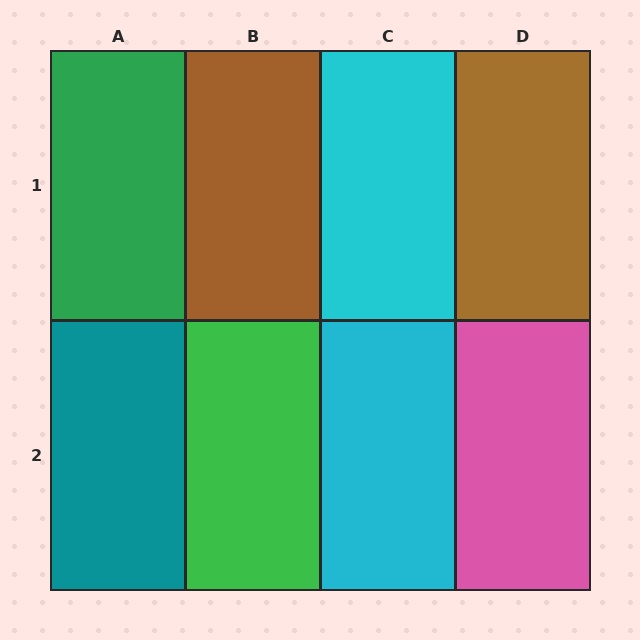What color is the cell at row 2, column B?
Green.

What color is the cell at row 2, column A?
Teal.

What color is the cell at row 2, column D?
Pink.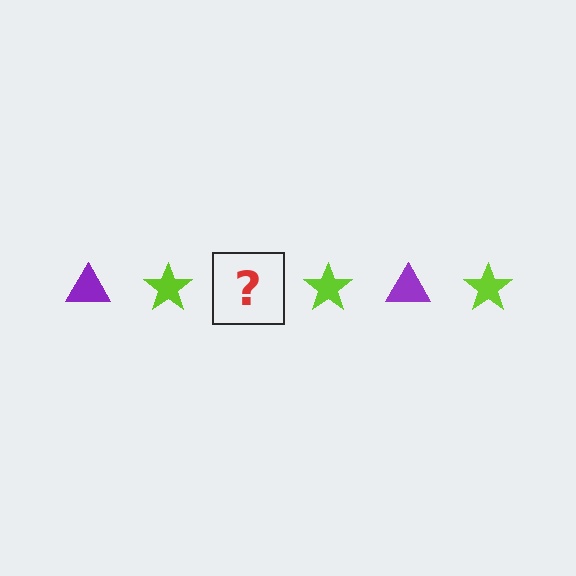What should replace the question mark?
The question mark should be replaced with a purple triangle.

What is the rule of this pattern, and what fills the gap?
The rule is that the pattern alternates between purple triangle and lime star. The gap should be filled with a purple triangle.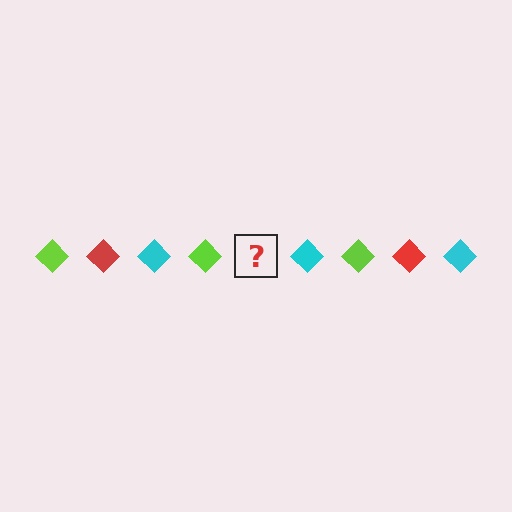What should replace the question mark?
The question mark should be replaced with a red diamond.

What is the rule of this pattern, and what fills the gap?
The rule is that the pattern cycles through lime, red, cyan diamonds. The gap should be filled with a red diamond.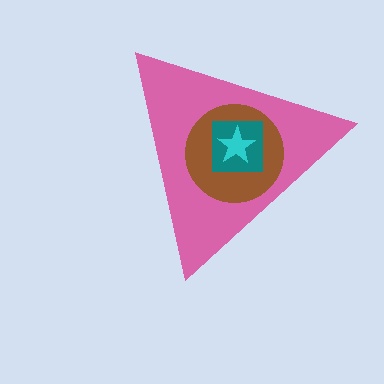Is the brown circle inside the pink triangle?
Yes.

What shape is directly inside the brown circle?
The teal square.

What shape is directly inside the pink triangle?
The brown circle.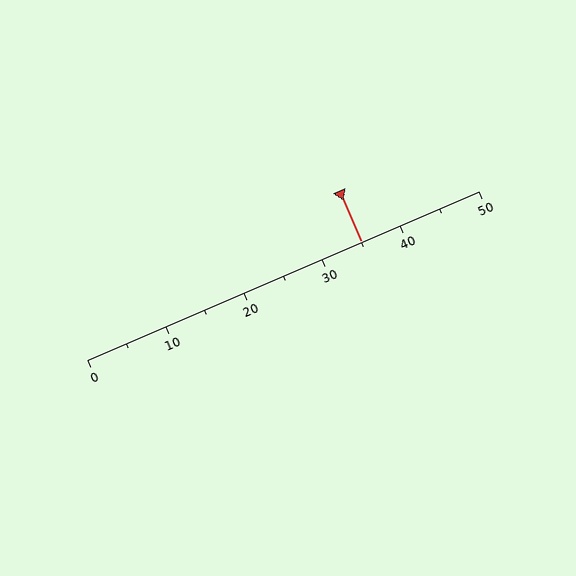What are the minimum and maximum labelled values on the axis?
The axis runs from 0 to 50.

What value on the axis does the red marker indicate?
The marker indicates approximately 35.